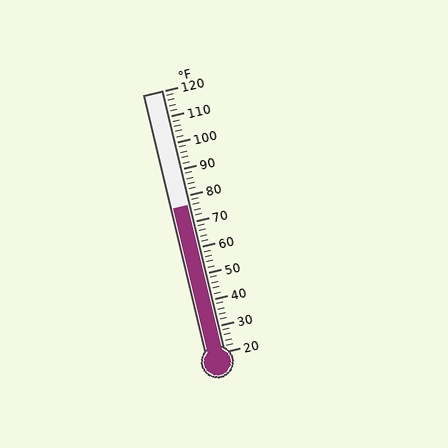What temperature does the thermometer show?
The thermometer shows approximately 76°F.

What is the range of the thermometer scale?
The thermometer scale ranges from 20°F to 120°F.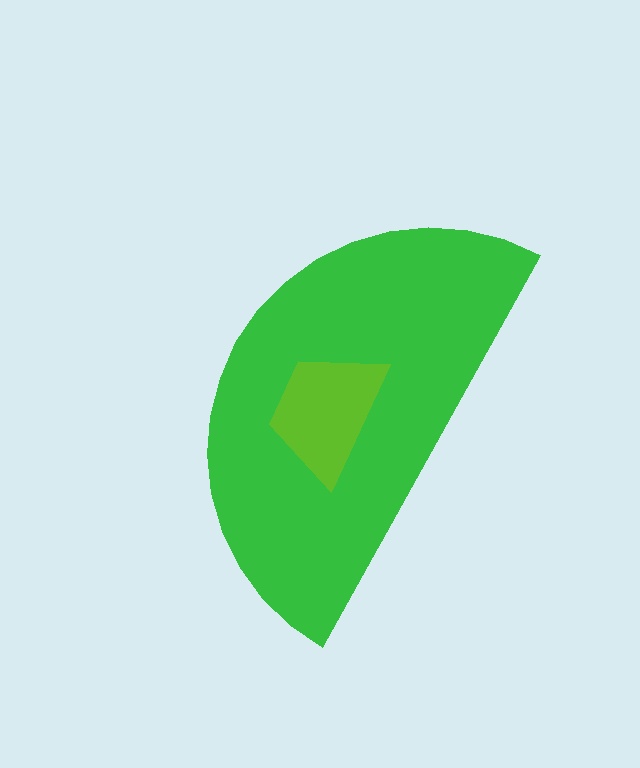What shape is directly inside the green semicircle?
The lime trapezoid.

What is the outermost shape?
The green semicircle.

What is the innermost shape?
The lime trapezoid.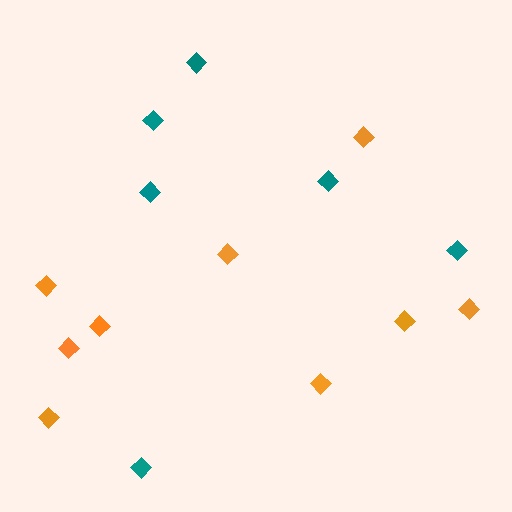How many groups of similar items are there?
There are 2 groups: one group of orange diamonds (9) and one group of teal diamonds (6).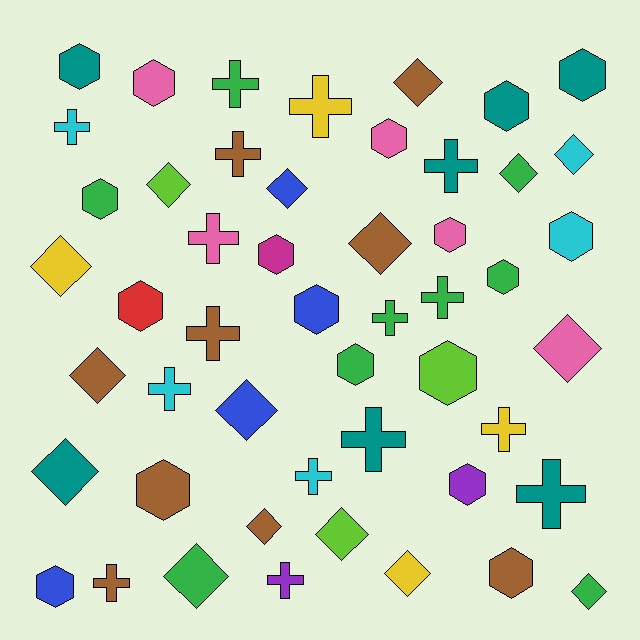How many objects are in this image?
There are 50 objects.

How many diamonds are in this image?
There are 16 diamonds.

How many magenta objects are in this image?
There is 1 magenta object.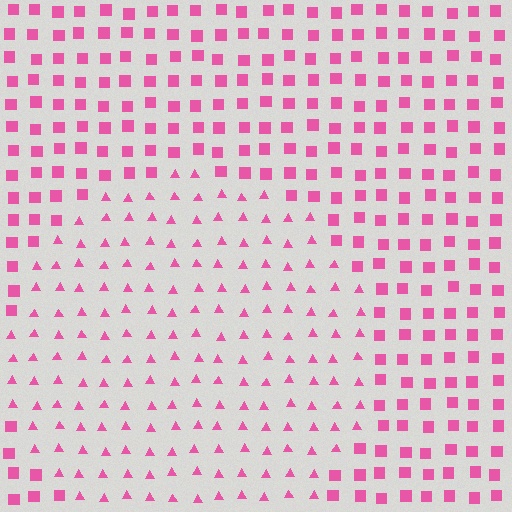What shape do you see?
I see a circle.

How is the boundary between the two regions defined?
The boundary is defined by a change in element shape: triangles inside vs. squares outside. All elements share the same color and spacing.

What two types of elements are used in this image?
The image uses triangles inside the circle region and squares outside it.